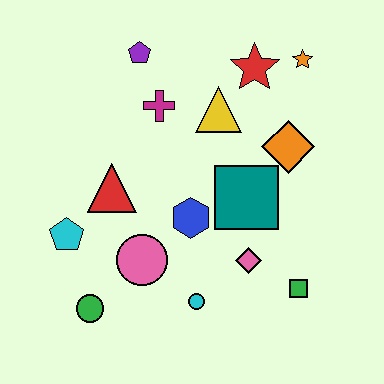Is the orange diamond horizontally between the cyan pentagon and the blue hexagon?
No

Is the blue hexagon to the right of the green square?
No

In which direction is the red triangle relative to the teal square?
The red triangle is to the left of the teal square.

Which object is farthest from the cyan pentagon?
The orange star is farthest from the cyan pentagon.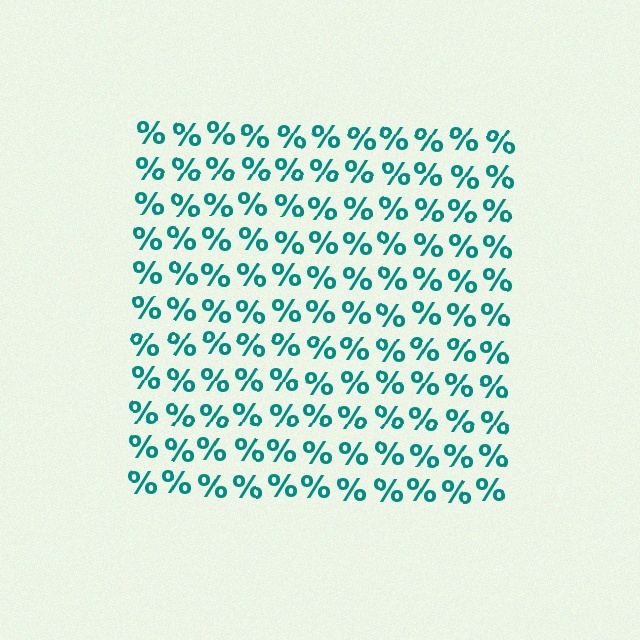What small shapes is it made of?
It is made of small percent signs.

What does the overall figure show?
The overall figure shows a square.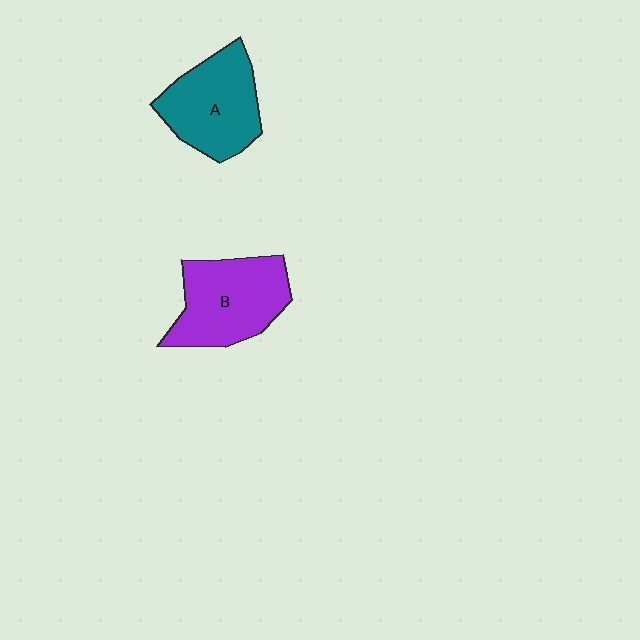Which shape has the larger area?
Shape B (purple).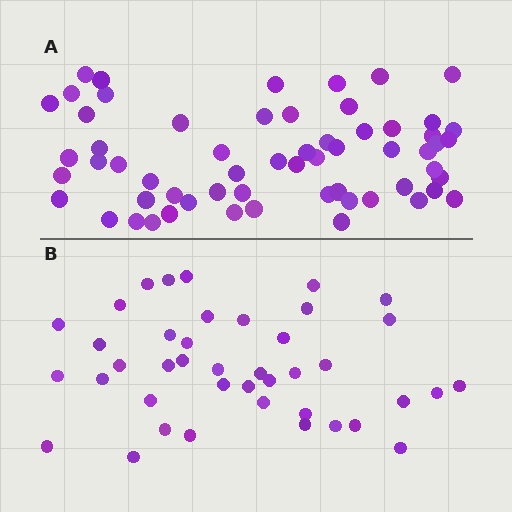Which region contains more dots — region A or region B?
Region A (the top region) has more dots.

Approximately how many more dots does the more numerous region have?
Region A has approximately 20 more dots than region B.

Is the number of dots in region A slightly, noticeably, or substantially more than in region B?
Region A has substantially more. The ratio is roughly 1.5 to 1.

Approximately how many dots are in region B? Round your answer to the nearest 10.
About 40 dots. (The exact count is 41, which rounds to 40.)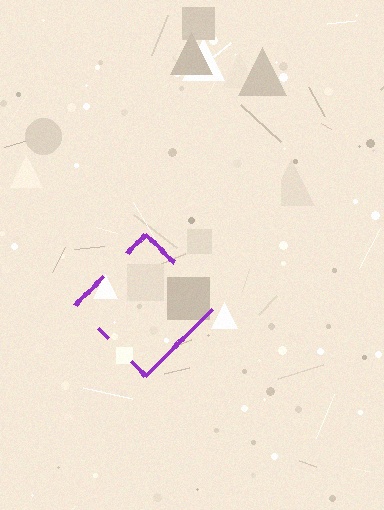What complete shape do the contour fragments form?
The contour fragments form a diamond.